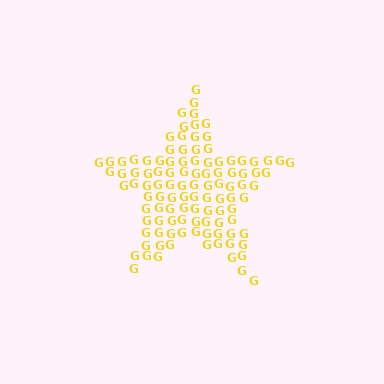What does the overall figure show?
The overall figure shows a star.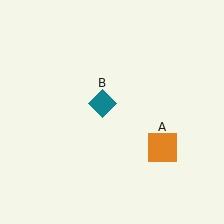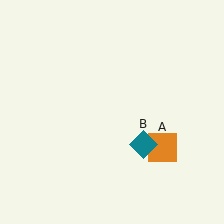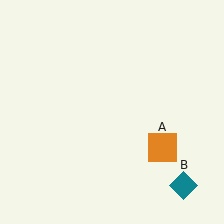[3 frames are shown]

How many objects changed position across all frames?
1 object changed position: teal diamond (object B).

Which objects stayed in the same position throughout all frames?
Orange square (object A) remained stationary.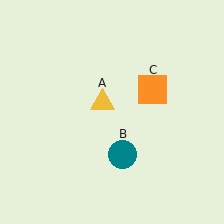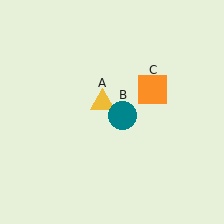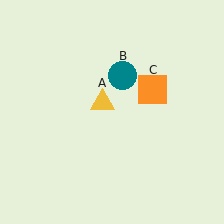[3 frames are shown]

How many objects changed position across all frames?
1 object changed position: teal circle (object B).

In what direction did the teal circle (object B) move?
The teal circle (object B) moved up.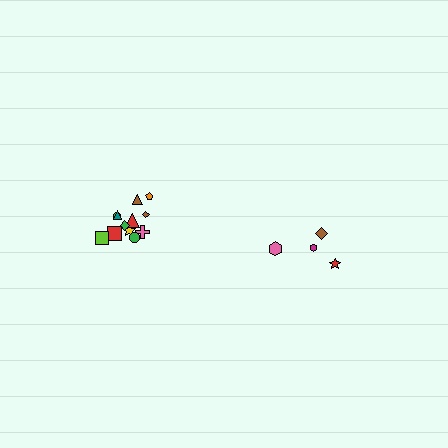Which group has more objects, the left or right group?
The left group.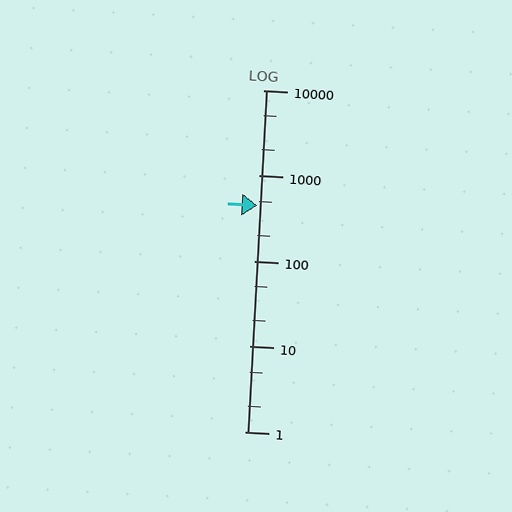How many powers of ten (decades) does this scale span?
The scale spans 4 decades, from 1 to 10000.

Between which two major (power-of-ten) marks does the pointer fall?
The pointer is between 100 and 1000.